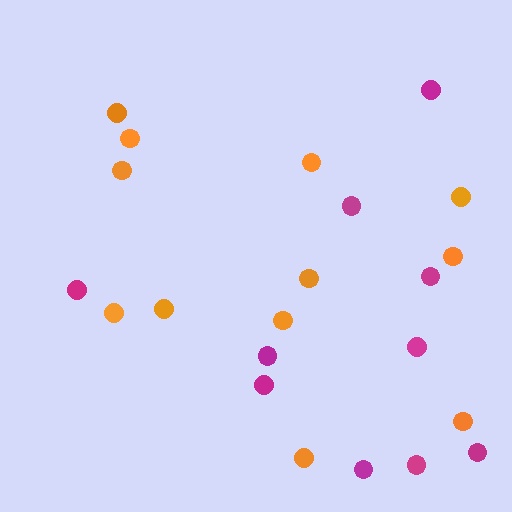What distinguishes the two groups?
There are 2 groups: one group of orange circles (12) and one group of magenta circles (10).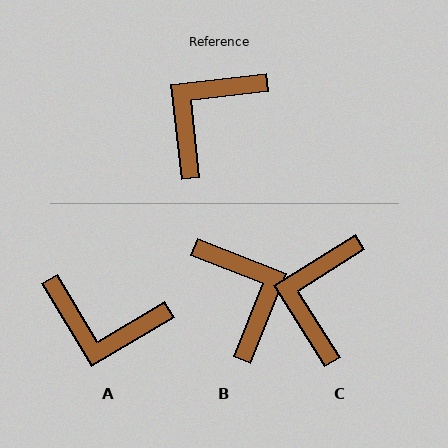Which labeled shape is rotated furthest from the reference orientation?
B, about 118 degrees away.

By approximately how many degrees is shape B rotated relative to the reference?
Approximately 118 degrees clockwise.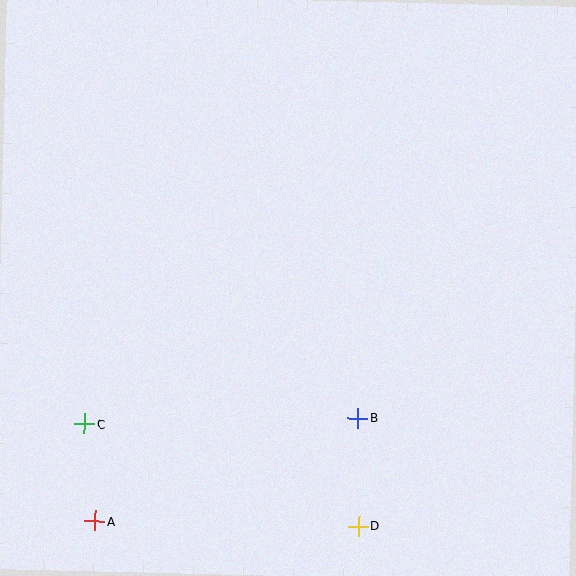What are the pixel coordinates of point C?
Point C is at (84, 424).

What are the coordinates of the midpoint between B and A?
The midpoint between B and A is at (226, 470).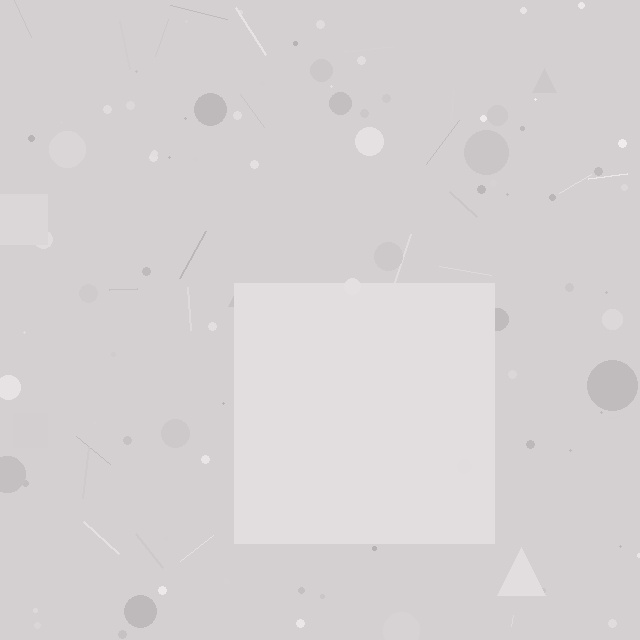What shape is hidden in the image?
A square is hidden in the image.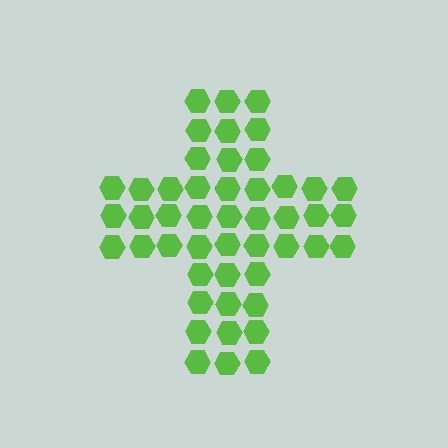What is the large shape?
The large shape is a cross.